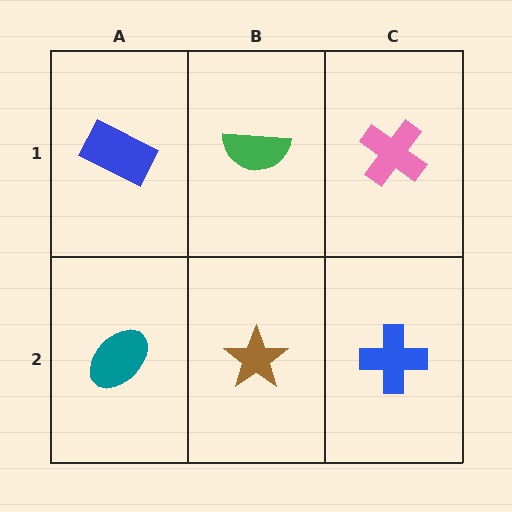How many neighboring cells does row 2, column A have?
2.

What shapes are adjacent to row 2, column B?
A green semicircle (row 1, column B), a teal ellipse (row 2, column A), a blue cross (row 2, column C).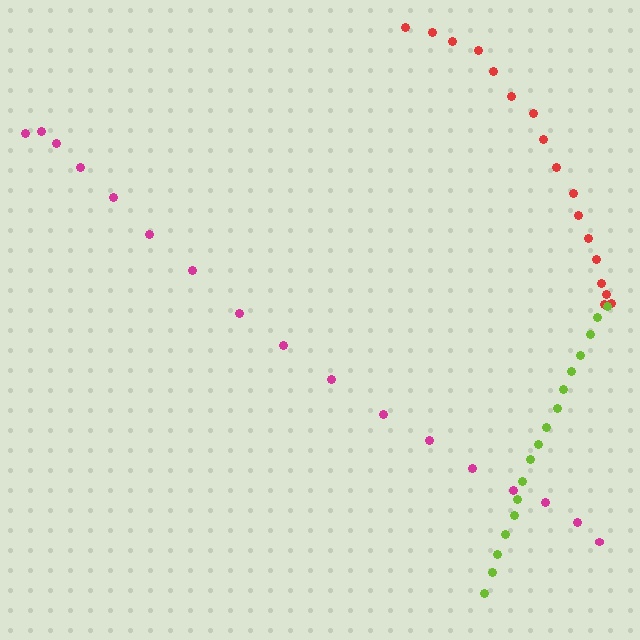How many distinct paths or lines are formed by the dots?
There are 3 distinct paths.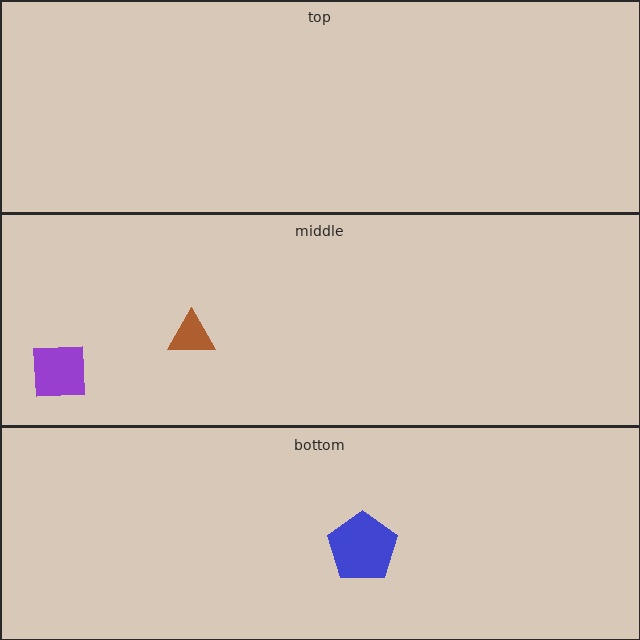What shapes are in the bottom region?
The blue pentagon.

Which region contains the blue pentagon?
The bottom region.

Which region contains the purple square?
The middle region.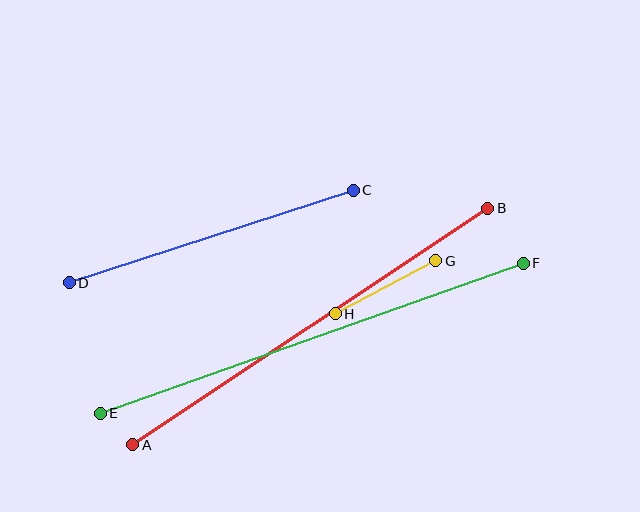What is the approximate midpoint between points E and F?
The midpoint is at approximately (312, 338) pixels.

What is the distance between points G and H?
The distance is approximately 114 pixels.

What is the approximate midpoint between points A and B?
The midpoint is at approximately (310, 326) pixels.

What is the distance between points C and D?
The distance is approximately 299 pixels.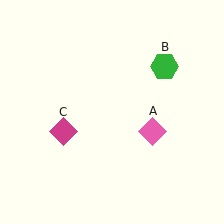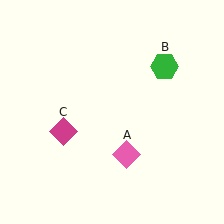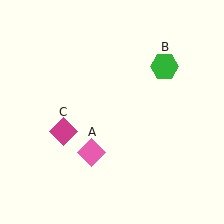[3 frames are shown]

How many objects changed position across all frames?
1 object changed position: pink diamond (object A).